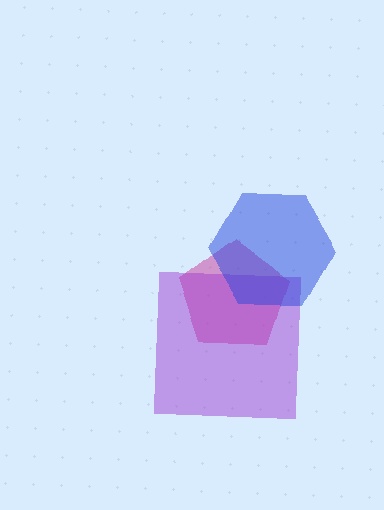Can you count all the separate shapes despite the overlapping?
Yes, there are 3 separate shapes.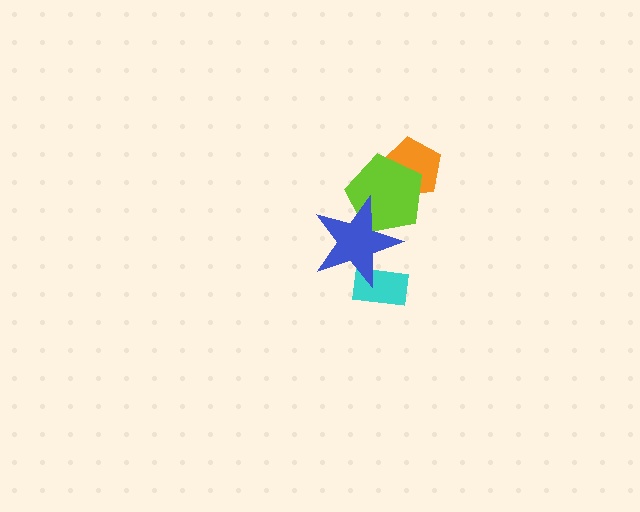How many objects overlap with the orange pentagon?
1 object overlaps with the orange pentagon.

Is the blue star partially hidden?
No, no other shape covers it.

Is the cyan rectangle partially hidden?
Yes, it is partially covered by another shape.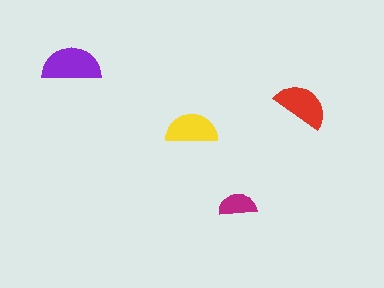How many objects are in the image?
There are 4 objects in the image.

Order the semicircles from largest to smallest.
the purple one, the red one, the yellow one, the magenta one.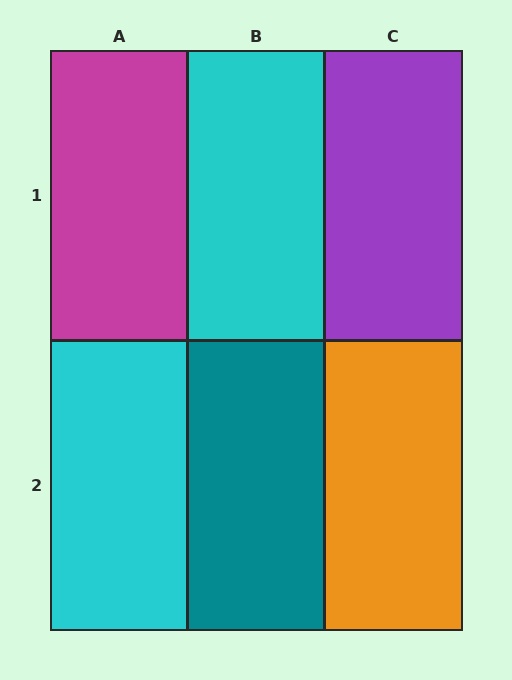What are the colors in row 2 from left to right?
Cyan, teal, orange.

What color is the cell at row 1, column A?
Magenta.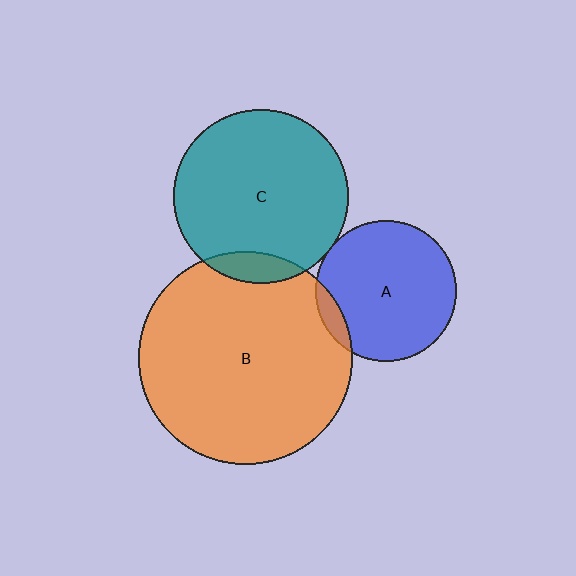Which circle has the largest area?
Circle B (orange).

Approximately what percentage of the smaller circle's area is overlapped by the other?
Approximately 5%.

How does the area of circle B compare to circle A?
Approximately 2.3 times.